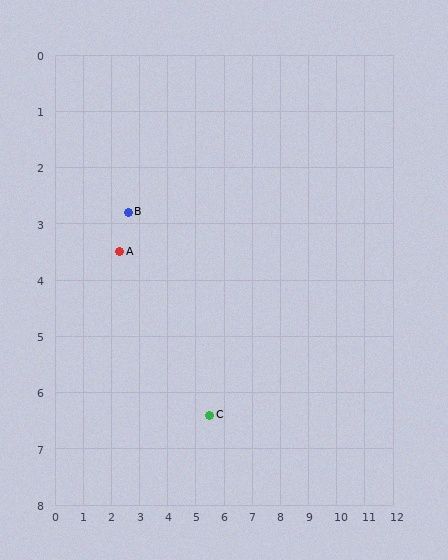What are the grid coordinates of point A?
Point A is at approximately (2.3, 3.5).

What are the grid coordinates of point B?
Point B is at approximately (2.6, 2.8).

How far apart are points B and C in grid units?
Points B and C are about 4.6 grid units apart.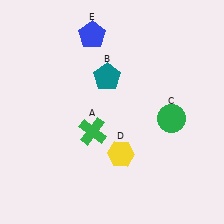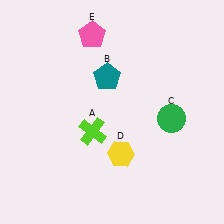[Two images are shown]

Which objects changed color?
A changed from green to lime. E changed from blue to pink.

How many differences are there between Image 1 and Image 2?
There are 2 differences between the two images.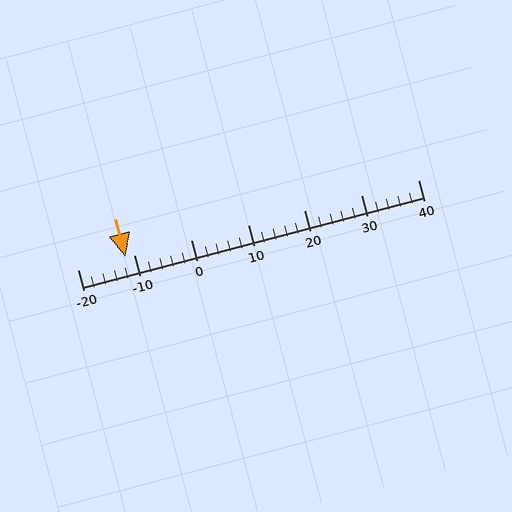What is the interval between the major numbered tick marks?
The major tick marks are spaced 10 units apart.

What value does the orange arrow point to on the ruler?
The orange arrow points to approximately -12.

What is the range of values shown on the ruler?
The ruler shows values from -20 to 40.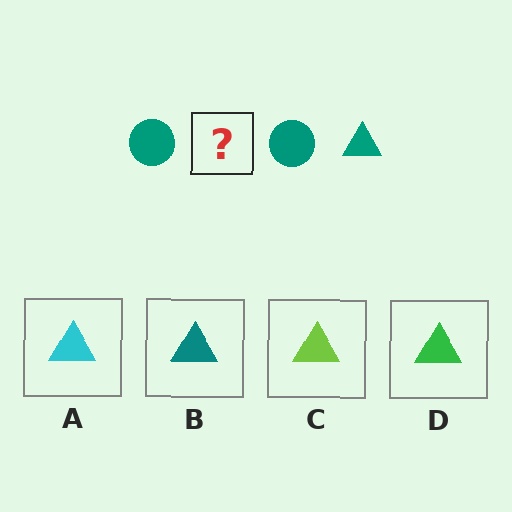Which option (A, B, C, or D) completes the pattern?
B.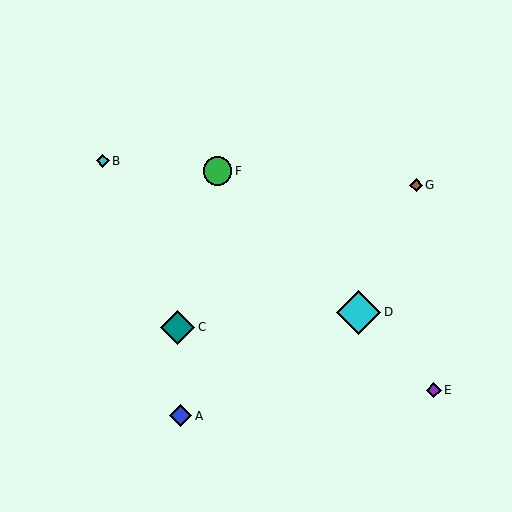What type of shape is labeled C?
Shape C is a teal diamond.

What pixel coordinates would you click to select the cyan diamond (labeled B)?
Click at (103, 161) to select the cyan diamond B.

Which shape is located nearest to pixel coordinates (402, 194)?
The brown diamond (labeled G) at (416, 185) is nearest to that location.